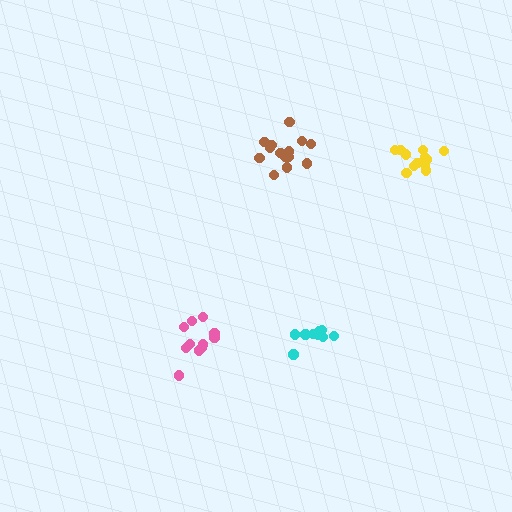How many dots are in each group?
Group 1: 14 dots, Group 2: 12 dots, Group 3: 9 dots, Group 4: 11 dots (46 total).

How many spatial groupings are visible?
There are 4 spatial groupings.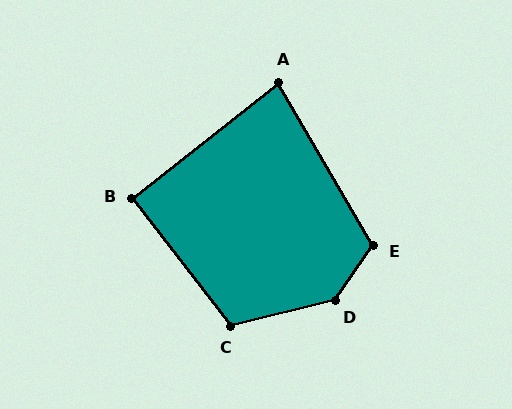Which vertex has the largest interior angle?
D, at approximately 139 degrees.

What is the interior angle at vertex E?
Approximately 115 degrees (obtuse).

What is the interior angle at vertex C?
Approximately 114 degrees (obtuse).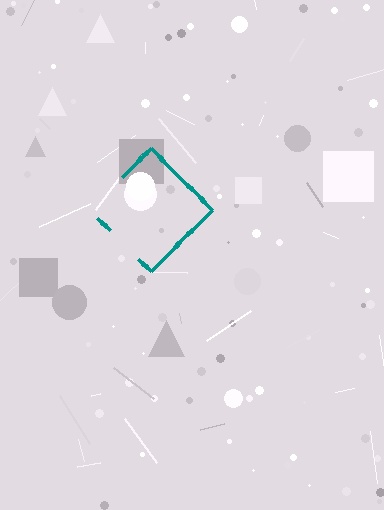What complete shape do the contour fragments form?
The contour fragments form a diamond.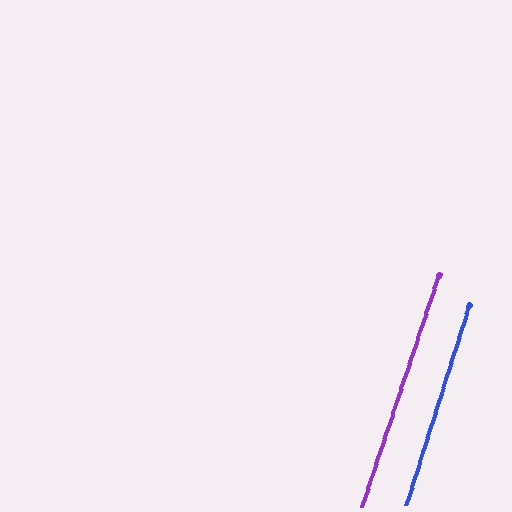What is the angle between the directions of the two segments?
Approximately 1 degree.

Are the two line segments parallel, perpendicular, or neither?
Parallel — their directions differ by only 0.9°.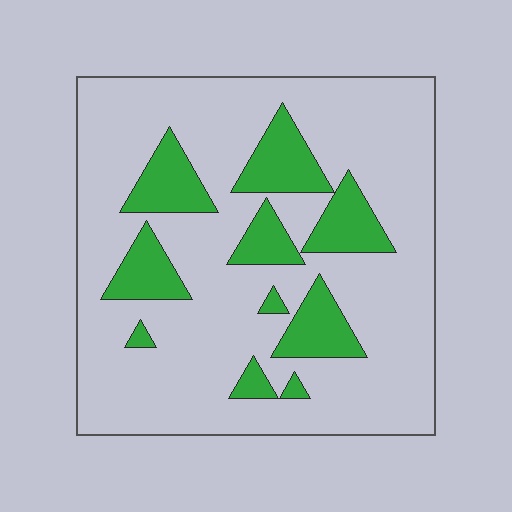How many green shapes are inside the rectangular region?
10.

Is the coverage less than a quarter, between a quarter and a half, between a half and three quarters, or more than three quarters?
Less than a quarter.